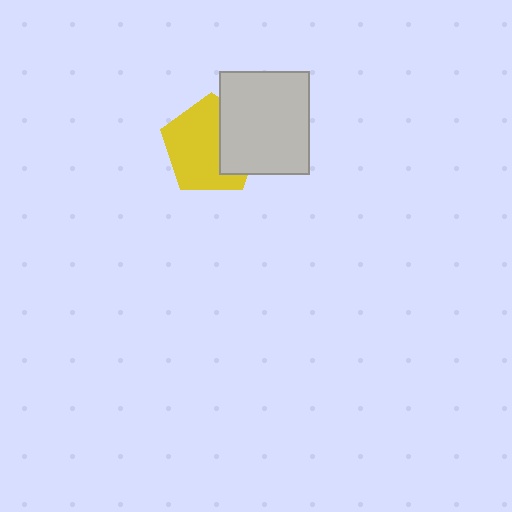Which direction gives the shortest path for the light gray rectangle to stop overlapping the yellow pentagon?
Moving right gives the shortest separation.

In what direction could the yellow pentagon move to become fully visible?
The yellow pentagon could move left. That would shift it out from behind the light gray rectangle entirely.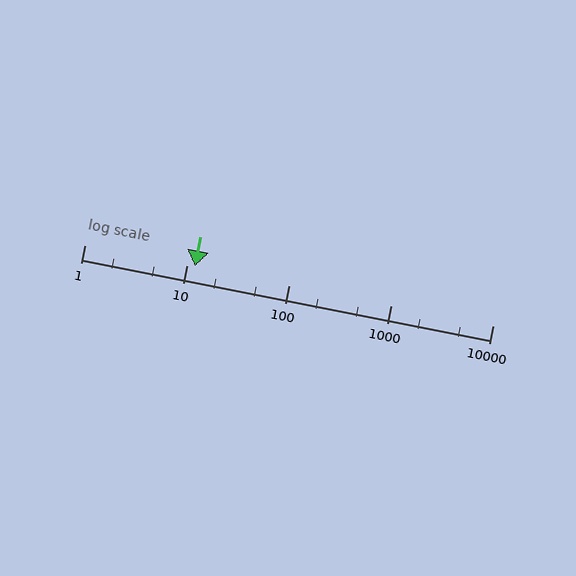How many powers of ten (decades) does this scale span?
The scale spans 4 decades, from 1 to 10000.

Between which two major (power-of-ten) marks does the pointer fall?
The pointer is between 10 and 100.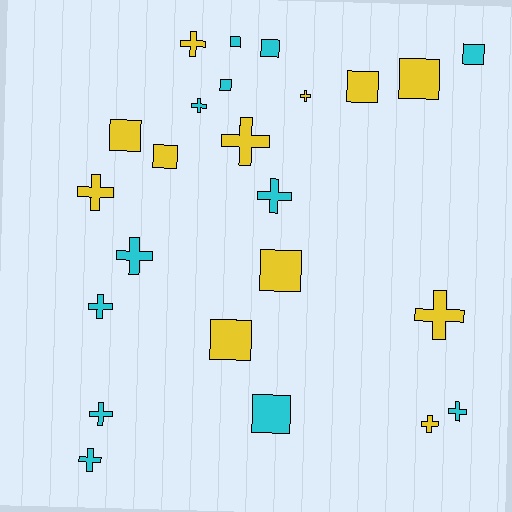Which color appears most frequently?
Cyan, with 12 objects.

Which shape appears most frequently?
Cross, with 13 objects.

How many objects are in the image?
There are 24 objects.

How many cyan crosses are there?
There are 7 cyan crosses.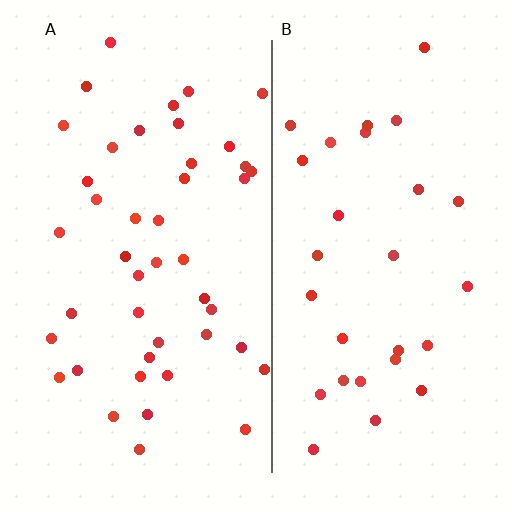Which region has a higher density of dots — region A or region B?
A (the left).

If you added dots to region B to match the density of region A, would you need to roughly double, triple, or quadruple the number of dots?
Approximately double.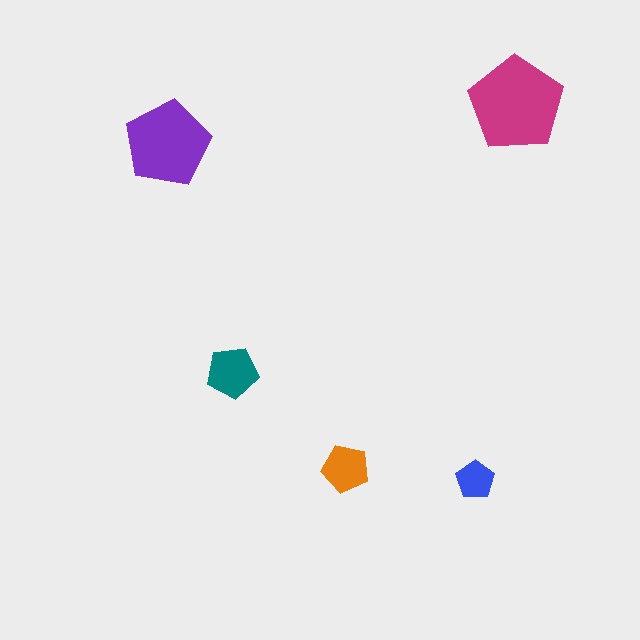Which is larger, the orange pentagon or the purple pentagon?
The purple one.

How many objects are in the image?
There are 5 objects in the image.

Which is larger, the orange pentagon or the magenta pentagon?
The magenta one.